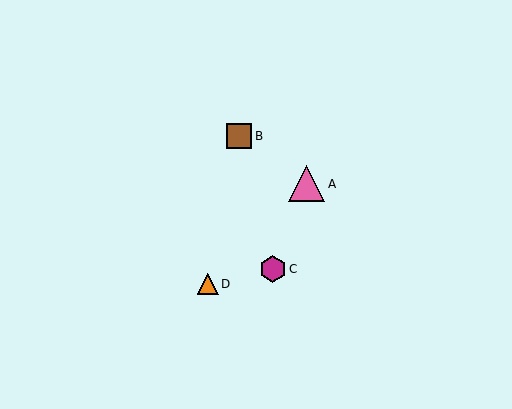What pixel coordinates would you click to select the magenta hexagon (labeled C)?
Click at (273, 269) to select the magenta hexagon C.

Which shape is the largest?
The pink triangle (labeled A) is the largest.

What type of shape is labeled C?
Shape C is a magenta hexagon.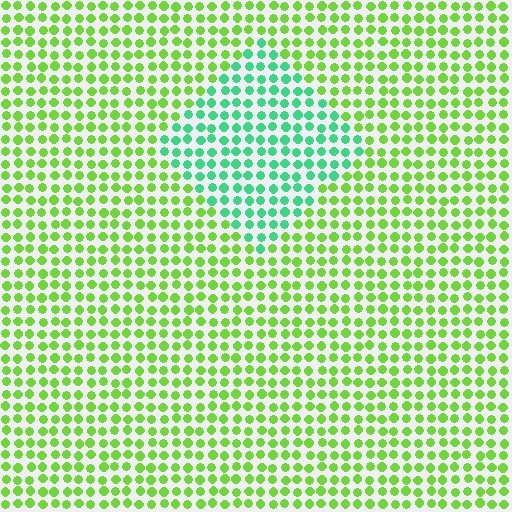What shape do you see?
I see a diamond.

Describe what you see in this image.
The image is filled with small lime elements in a uniform arrangement. A diamond-shaped region is visible where the elements are tinted to a slightly different hue, forming a subtle color boundary.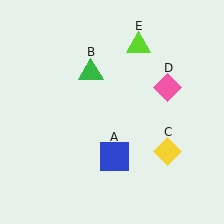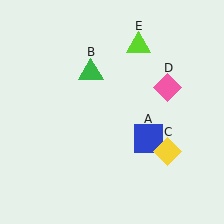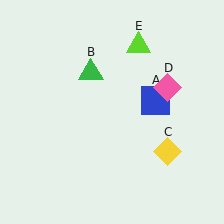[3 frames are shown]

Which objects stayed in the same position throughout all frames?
Green triangle (object B) and yellow diamond (object C) and pink diamond (object D) and lime triangle (object E) remained stationary.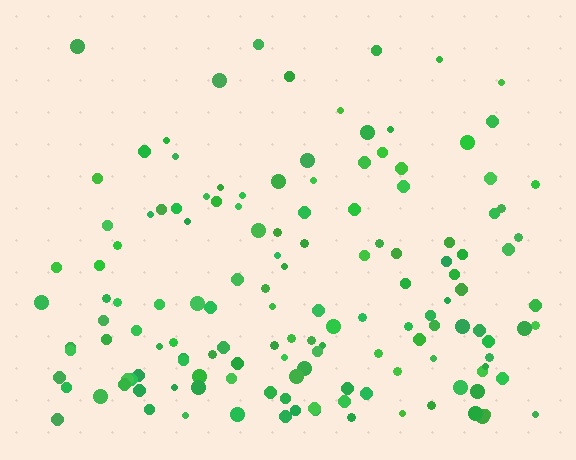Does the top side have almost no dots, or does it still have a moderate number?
Still a moderate number, just noticeably fewer than the bottom.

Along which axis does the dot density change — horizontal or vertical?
Vertical.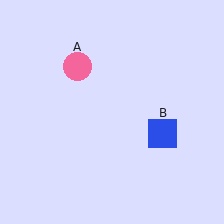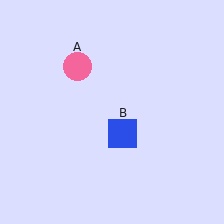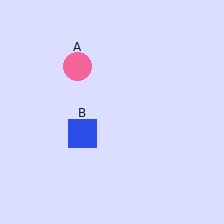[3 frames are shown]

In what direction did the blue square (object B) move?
The blue square (object B) moved left.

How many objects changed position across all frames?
1 object changed position: blue square (object B).